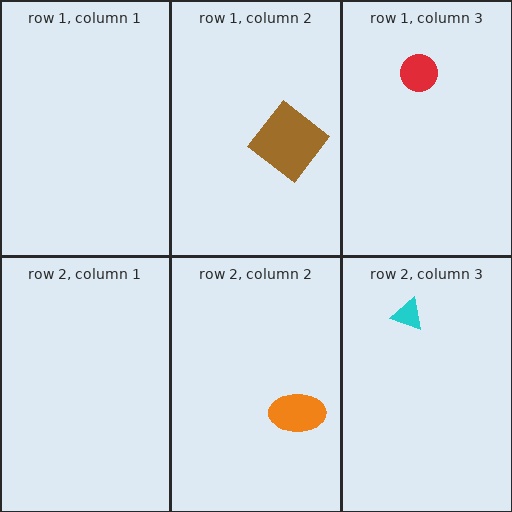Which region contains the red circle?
The row 1, column 3 region.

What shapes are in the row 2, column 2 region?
The orange ellipse.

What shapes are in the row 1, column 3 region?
The red circle.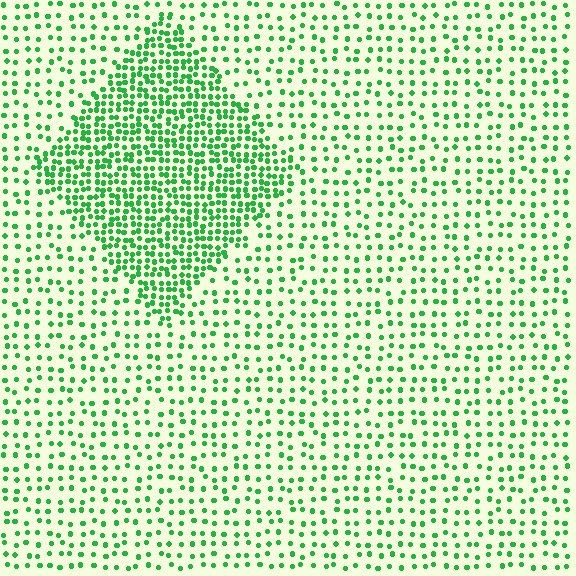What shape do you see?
I see a diamond.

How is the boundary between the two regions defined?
The boundary is defined by a change in element density (approximately 2.4x ratio). All elements are the same color, size, and shape.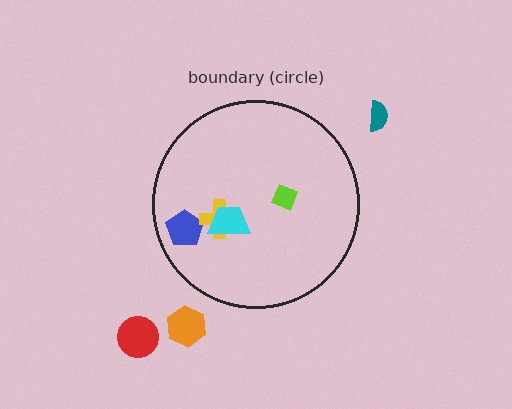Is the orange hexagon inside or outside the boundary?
Outside.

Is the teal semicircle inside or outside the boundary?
Outside.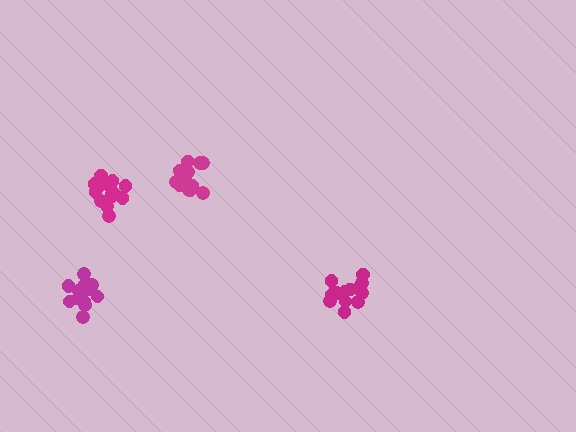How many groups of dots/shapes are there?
There are 4 groups.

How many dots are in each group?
Group 1: 14 dots, Group 2: 15 dots, Group 3: 13 dots, Group 4: 14 dots (56 total).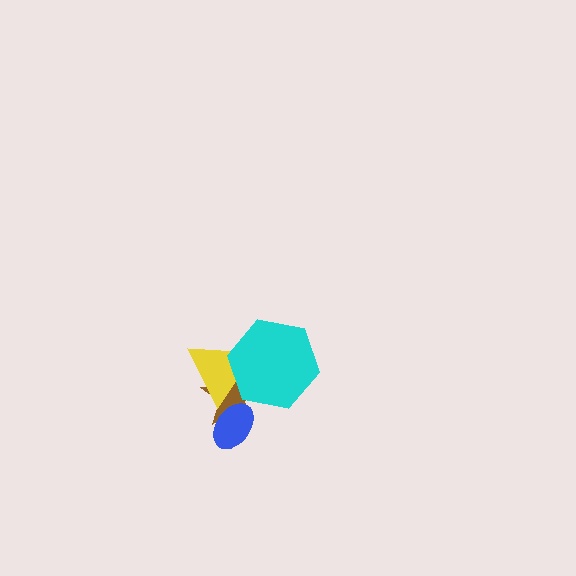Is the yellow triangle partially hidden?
Yes, it is partially covered by another shape.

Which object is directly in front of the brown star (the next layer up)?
The yellow triangle is directly in front of the brown star.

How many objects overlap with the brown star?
3 objects overlap with the brown star.